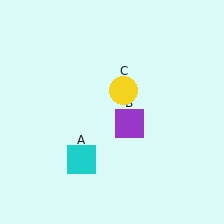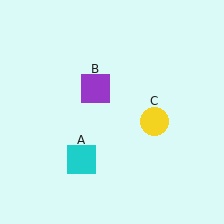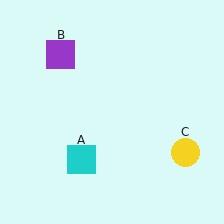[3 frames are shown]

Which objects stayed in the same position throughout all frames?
Cyan square (object A) remained stationary.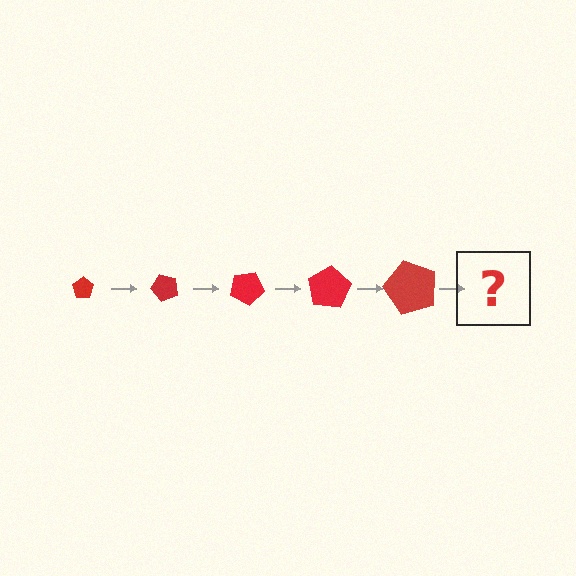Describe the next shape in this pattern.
It should be a pentagon, larger than the previous one and rotated 250 degrees from the start.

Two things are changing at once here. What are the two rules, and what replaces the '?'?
The two rules are that the pentagon grows larger each step and it rotates 50 degrees each step. The '?' should be a pentagon, larger than the previous one and rotated 250 degrees from the start.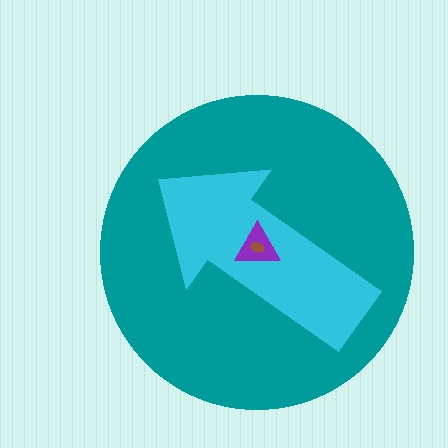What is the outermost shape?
The teal circle.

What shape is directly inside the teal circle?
The cyan arrow.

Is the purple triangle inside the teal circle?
Yes.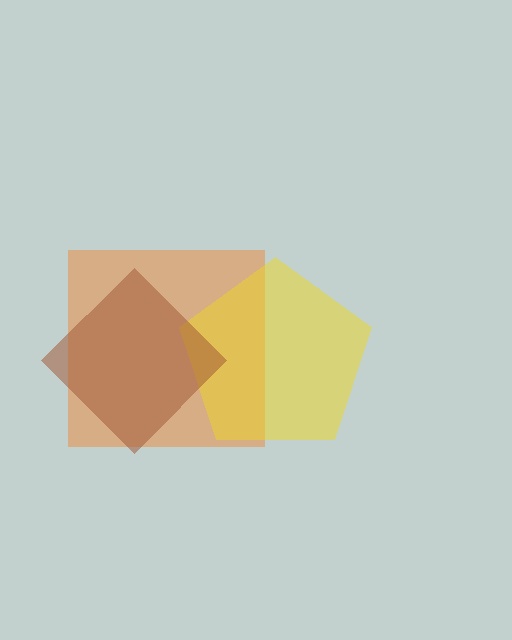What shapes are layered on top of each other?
The layered shapes are: an orange square, a yellow pentagon, a brown diamond.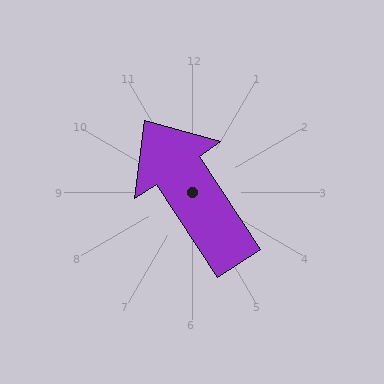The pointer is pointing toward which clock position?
Roughly 11 o'clock.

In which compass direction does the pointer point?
Northwest.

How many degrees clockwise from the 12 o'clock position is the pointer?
Approximately 327 degrees.